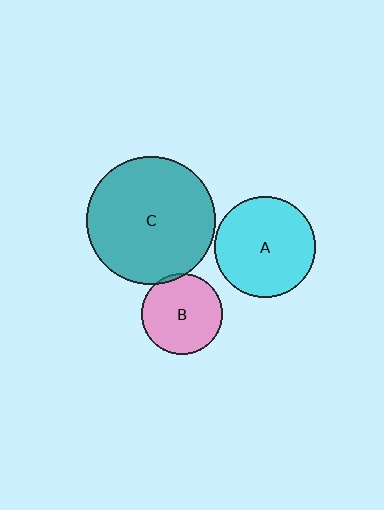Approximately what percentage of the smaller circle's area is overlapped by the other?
Approximately 5%.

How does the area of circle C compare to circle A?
Approximately 1.6 times.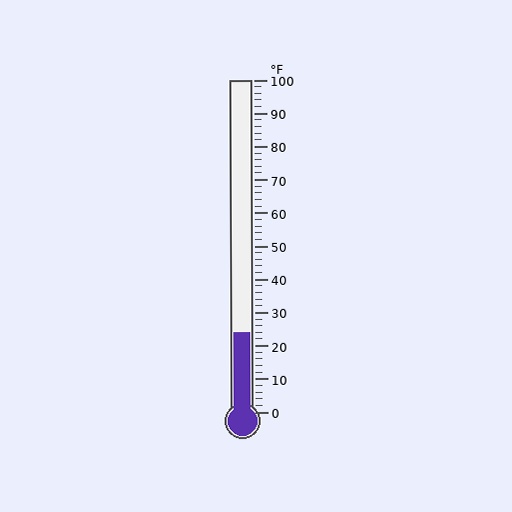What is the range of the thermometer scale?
The thermometer scale ranges from 0°F to 100°F.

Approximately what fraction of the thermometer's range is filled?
The thermometer is filled to approximately 25% of its range.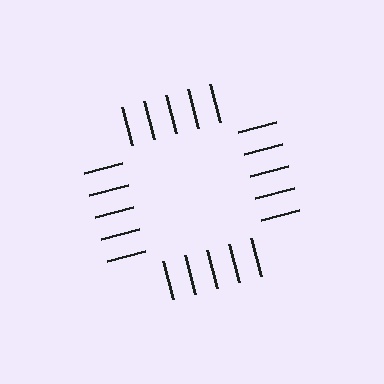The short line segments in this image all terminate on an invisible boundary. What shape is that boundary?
An illusory square — the line segments terminate on its edges but no continuous stroke is drawn.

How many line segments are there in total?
20 — 5 along each of the 4 edges.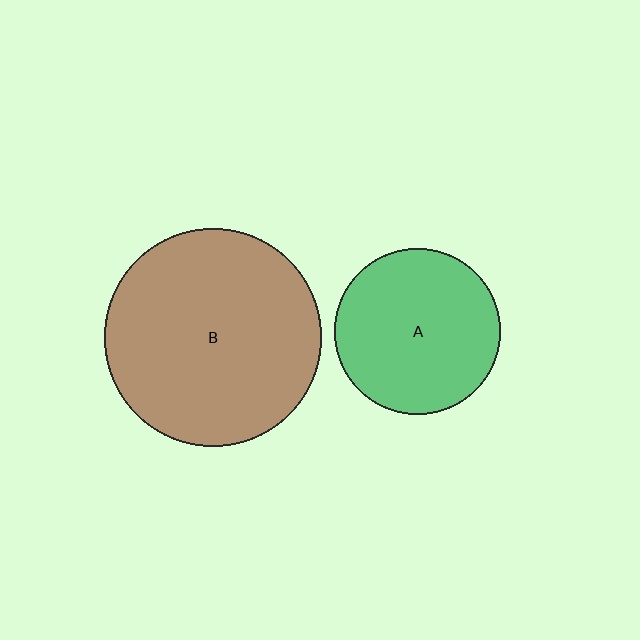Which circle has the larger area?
Circle B (brown).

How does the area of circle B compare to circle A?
Approximately 1.7 times.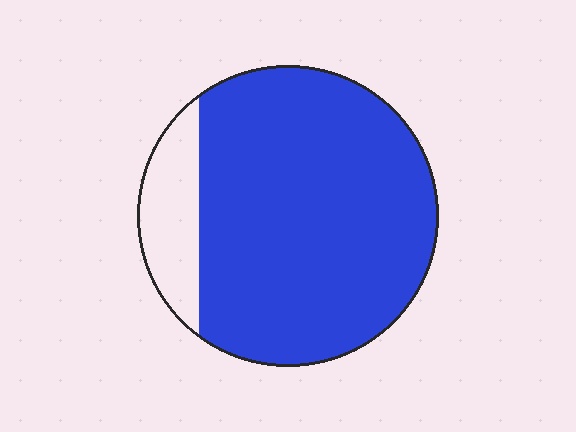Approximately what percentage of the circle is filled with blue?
Approximately 85%.